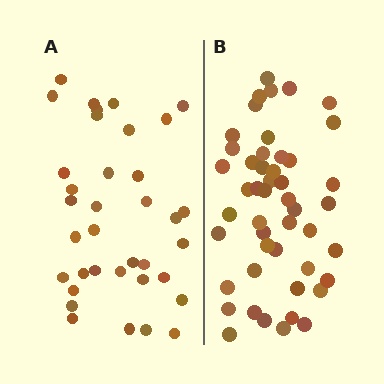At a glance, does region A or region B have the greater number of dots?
Region B (the right region) has more dots.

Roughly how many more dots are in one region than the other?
Region B has roughly 12 or so more dots than region A.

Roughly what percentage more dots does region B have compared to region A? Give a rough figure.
About 35% more.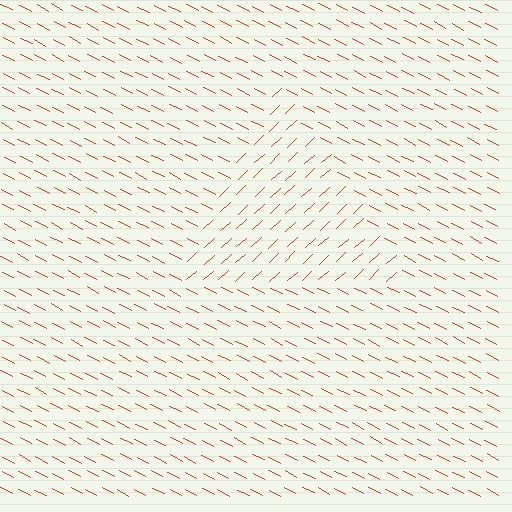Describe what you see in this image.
The image is filled with small red line segments. A triangle region in the image has lines oriented differently from the surrounding lines, creating a visible texture boundary.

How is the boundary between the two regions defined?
The boundary is defined purely by a change in line orientation (approximately 69 degrees difference). All lines are the same color and thickness.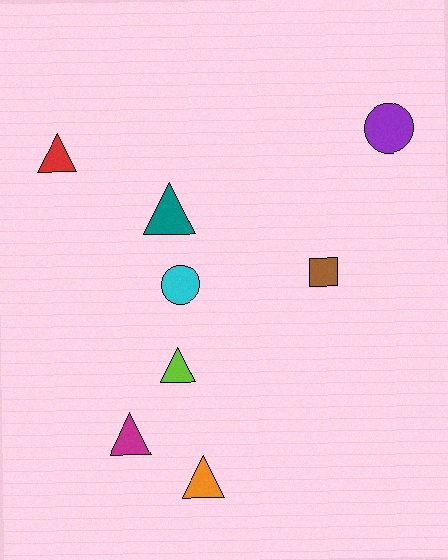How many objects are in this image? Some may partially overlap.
There are 8 objects.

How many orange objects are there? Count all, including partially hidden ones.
There is 1 orange object.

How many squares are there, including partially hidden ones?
There is 1 square.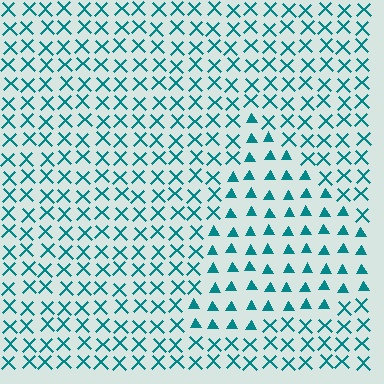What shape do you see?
I see a triangle.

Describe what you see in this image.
The image is filled with small teal elements arranged in a uniform grid. A triangle-shaped region contains triangles, while the surrounding area contains X marks. The boundary is defined purely by the change in element shape.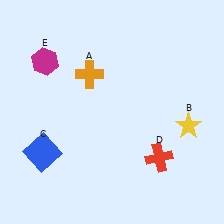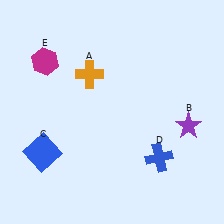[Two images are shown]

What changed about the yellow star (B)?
In Image 1, B is yellow. In Image 2, it changed to purple.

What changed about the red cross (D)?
In Image 1, D is red. In Image 2, it changed to blue.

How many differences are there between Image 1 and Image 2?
There are 2 differences between the two images.